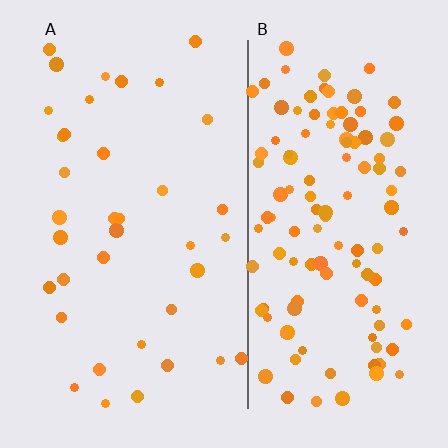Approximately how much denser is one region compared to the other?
Approximately 3.2× — region B over region A.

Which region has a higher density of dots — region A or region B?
B (the right).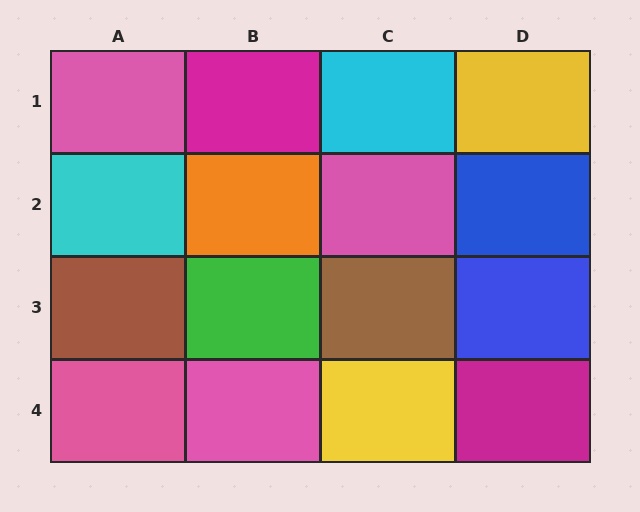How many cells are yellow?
2 cells are yellow.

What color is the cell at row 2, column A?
Cyan.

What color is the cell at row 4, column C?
Yellow.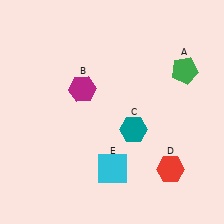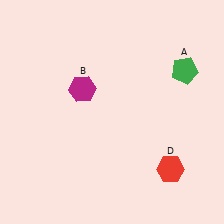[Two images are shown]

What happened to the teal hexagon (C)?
The teal hexagon (C) was removed in Image 2. It was in the bottom-right area of Image 1.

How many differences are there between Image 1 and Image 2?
There are 2 differences between the two images.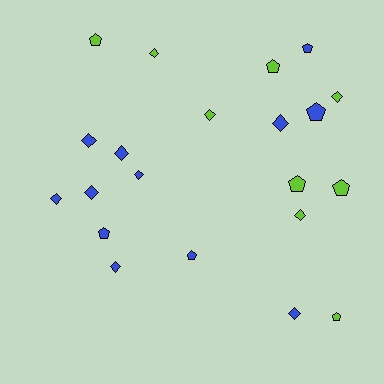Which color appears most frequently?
Blue, with 12 objects.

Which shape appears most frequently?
Diamond, with 12 objects.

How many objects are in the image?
There are 21 objects.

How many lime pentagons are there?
There are 5 lime pentagons.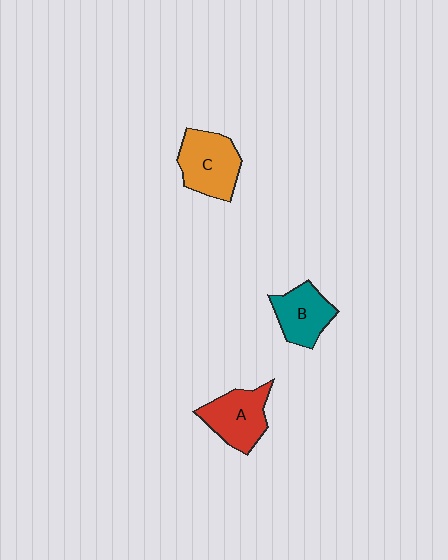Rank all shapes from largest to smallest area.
From largest to smallest: C (orange), A (red), B (teal).